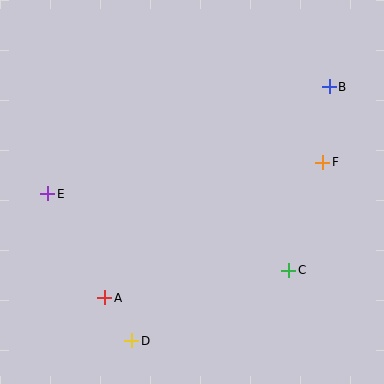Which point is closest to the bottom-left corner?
Point A is closest to the bottom-left corner.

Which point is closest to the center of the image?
Point C at (289, 270) is closest to the center.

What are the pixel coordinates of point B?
Point B is at (329, 87).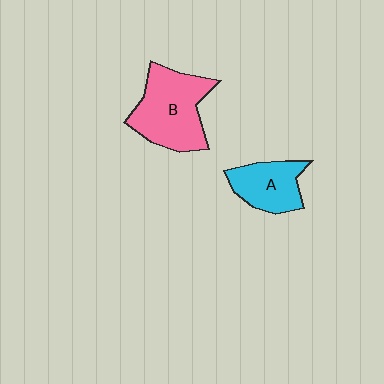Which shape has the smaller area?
Shape A (cyan).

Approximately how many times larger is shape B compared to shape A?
Approximately 1.6 times.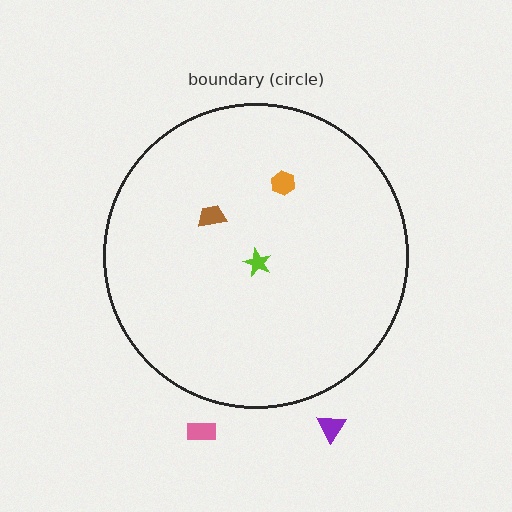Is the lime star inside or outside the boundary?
Inside.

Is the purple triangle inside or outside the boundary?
Outside.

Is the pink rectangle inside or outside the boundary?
Outside.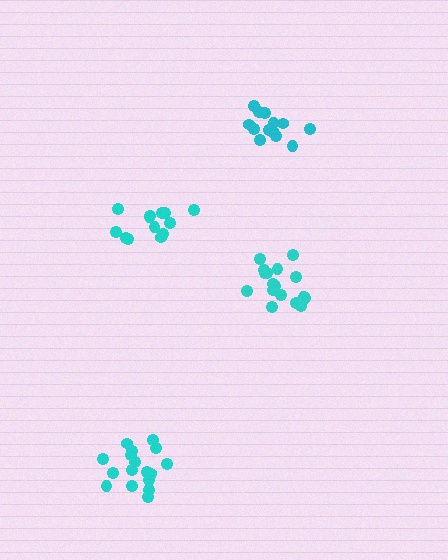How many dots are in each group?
Group 1: 13 dots, Group 2: 18 dots, Group 3: 13 dots, Group 4: 17 dots (61 total).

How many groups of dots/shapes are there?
There are 4 groups.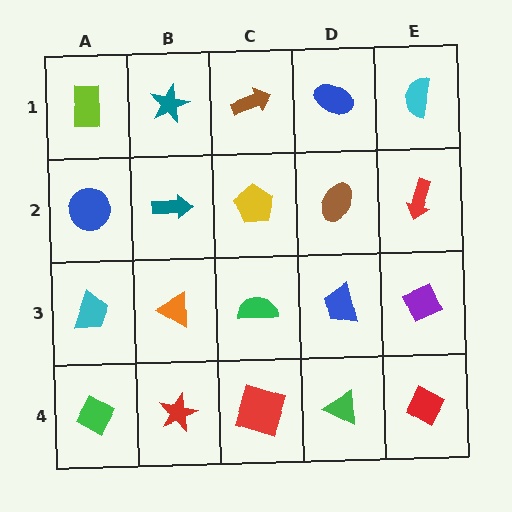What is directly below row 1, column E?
A red arrow.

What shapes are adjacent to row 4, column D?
A blue trapezoid (row 3, column D), a red square (row 4, column C), a red diamond (row 4, column E).